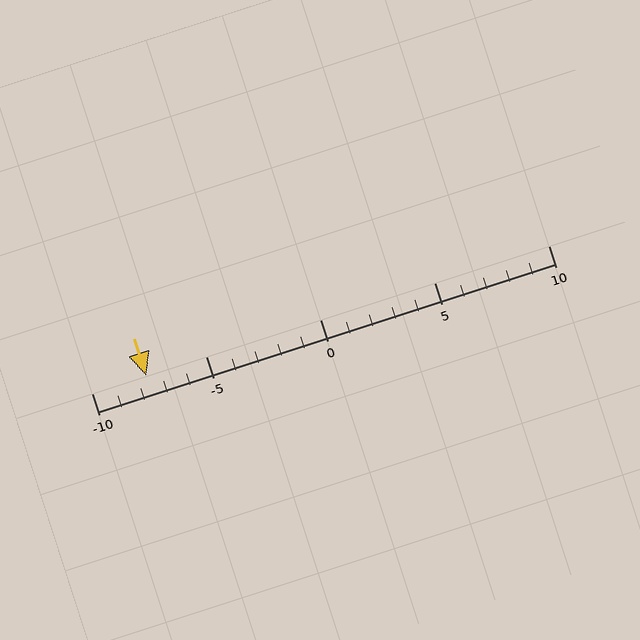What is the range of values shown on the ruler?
The ruler shows values from -10 to 10.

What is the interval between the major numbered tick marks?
The major tick marks are spaced 5 units apart.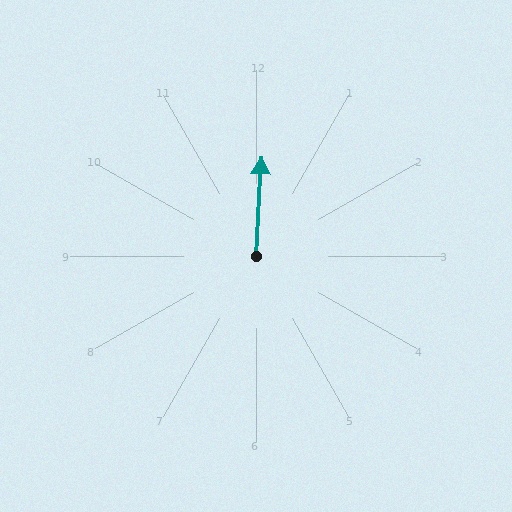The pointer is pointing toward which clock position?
Roughly 12 o'clock.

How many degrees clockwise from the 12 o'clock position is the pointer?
Approximately 3 degrees.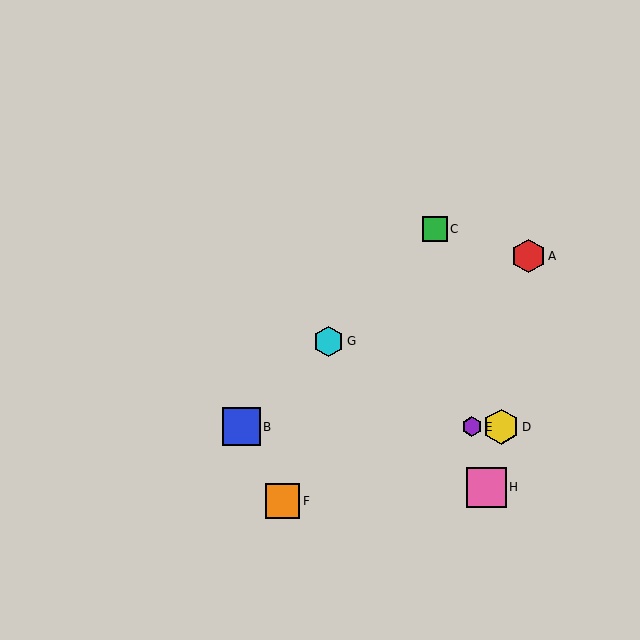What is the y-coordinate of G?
Object G is at y≈341.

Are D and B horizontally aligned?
Yes, both are at y≈427.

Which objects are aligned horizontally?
Objects B, D, E are aligned horizontally.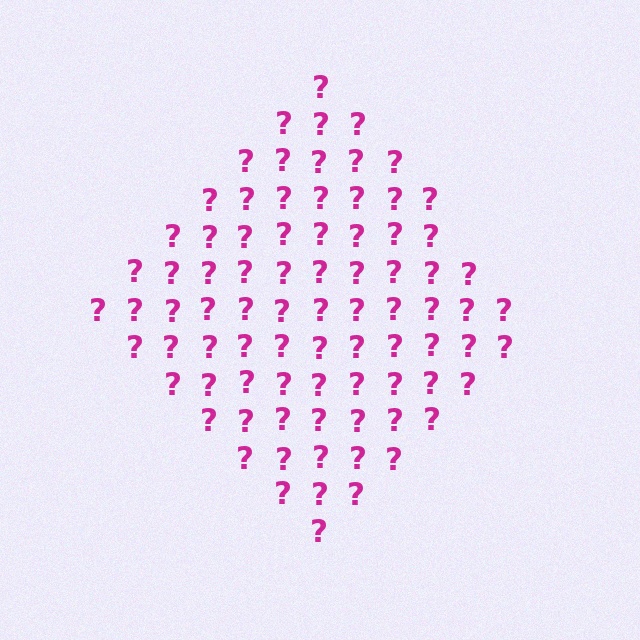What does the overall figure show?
The overall figure shows a diamond.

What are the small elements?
The small elements are question marks.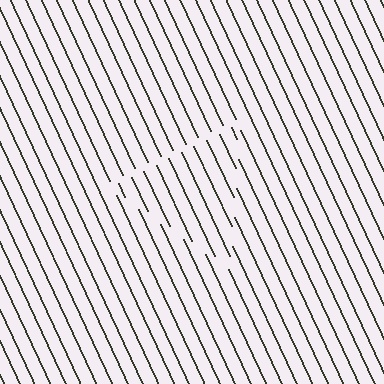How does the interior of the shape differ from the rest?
The interior of the shape contains the same grating, shifted by half a period — the contour is defined by the phase discontinuity where line-ends from the inner and outer gratings abut.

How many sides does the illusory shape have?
3 sides — the line-ends trace a triangle.